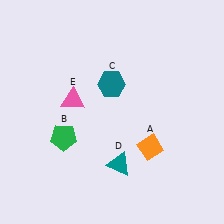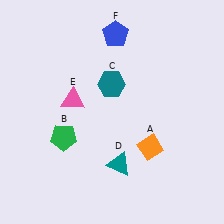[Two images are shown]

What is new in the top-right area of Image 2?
A blue pentagon (F) was added in the top-right area of Image 2.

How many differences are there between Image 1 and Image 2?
There is 1 difference between the two images.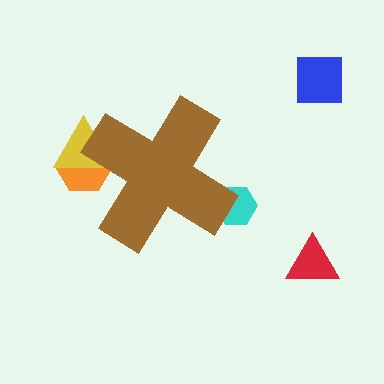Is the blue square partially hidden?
No, the blue square is fully visible.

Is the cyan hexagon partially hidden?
Yes, the cyan hexagon is partially hidden behind the brown cross.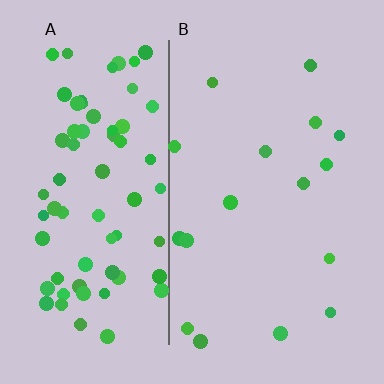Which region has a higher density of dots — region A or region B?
A (the left).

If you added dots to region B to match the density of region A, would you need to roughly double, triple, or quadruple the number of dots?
Approximately quadruple.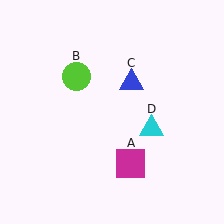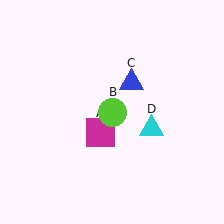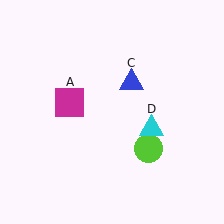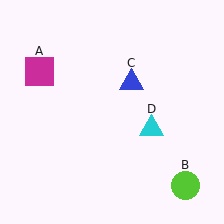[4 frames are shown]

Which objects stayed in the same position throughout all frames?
Blue triangle (object C) and cyan triangle (object D) remained stationary.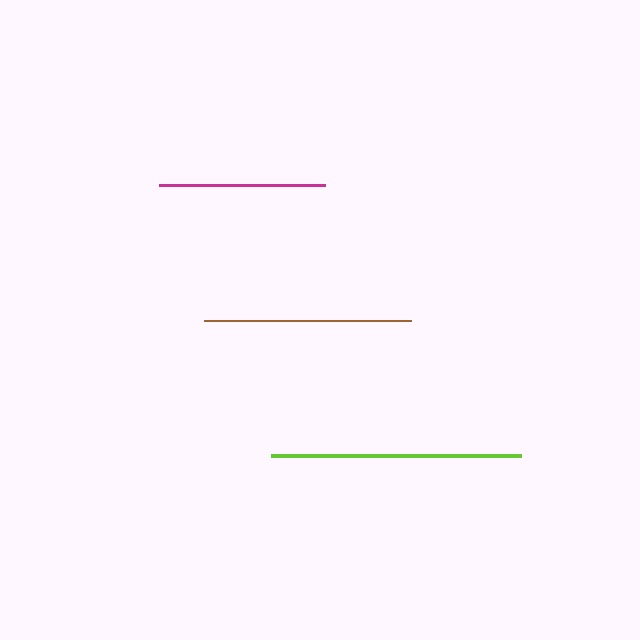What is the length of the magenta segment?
The magenta segment is approximately 166 pixels long.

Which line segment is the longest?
The lime line is the longest at approximately 250 pixels.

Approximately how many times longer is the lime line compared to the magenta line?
The lime line is approximately 1.5 times the length of the magenta line.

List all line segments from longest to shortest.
From longest to shortest: lime, brown, magenta.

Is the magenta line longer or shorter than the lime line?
The lime line is longer than the magenta line.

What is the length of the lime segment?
The lime segment is approximately 250 pixels long.